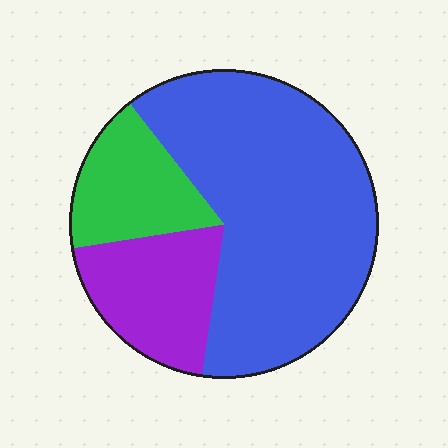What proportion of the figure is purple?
Purple takes up about one fifth (1/5) of the figure.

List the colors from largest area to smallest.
From largest to smallest: blue, purple, green.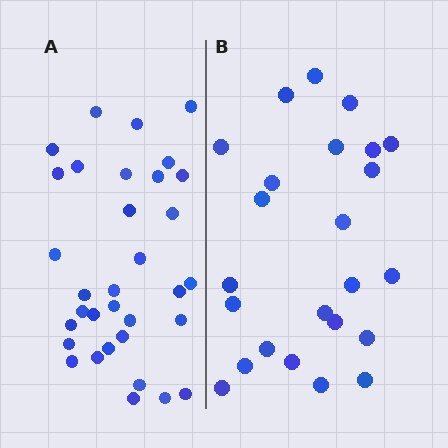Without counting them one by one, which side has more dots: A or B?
Region A (the left region) has more dots.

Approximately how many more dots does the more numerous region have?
Region A has roughly 8 or so more dots than region B.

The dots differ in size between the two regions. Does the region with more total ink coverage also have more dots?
No. Region B has more total ink coverage because its dots are larger, but region A actually contains more individual dots. Total area can be misleading — the number of items is what matters here.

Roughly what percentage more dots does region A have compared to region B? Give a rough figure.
About 40% more.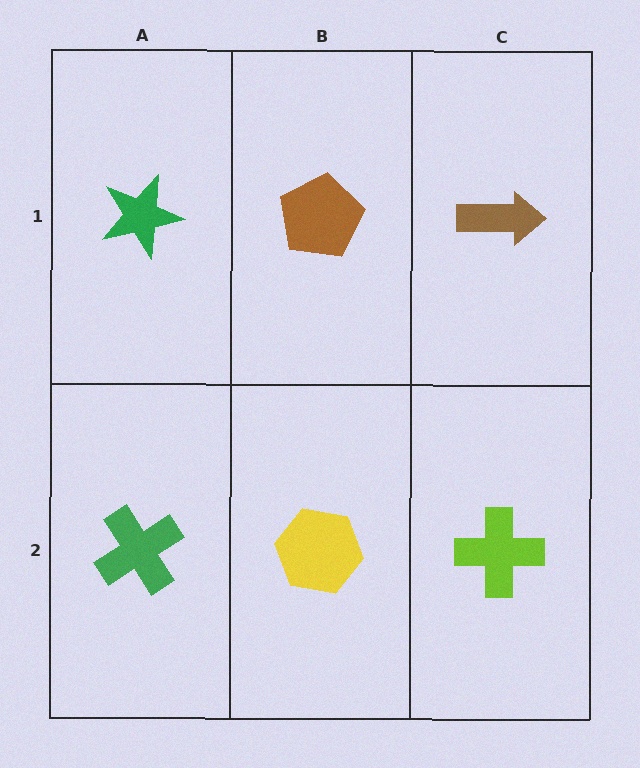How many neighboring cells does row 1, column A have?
2.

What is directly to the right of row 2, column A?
A yellow hexagon.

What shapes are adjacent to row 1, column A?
A green cross (row 2, column A), a brown pentagon (row 1, column B).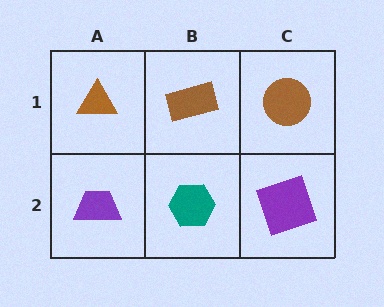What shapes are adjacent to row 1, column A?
A purple trapezoid (row 2, column A), a brown rectangle (row 1, column B).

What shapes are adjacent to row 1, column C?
A purple square (row 2, column C), a brown rectangle (row 1, column B).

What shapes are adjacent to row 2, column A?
A brown triangle (row 1, column A), a teal hexagon (row 2, column B).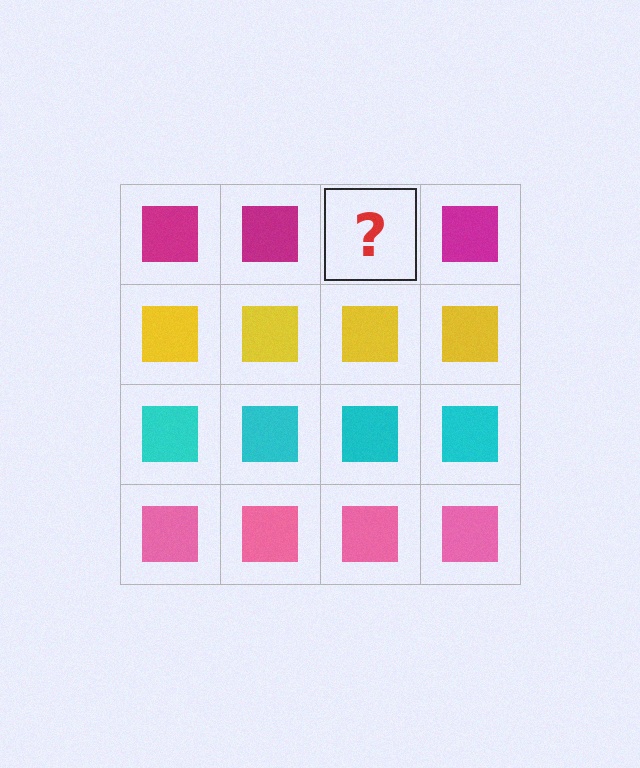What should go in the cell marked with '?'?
The missing cell should contain a magenta square.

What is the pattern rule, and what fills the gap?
The rule is that each row has a consistent color. The gap should be filled with a magenta square.